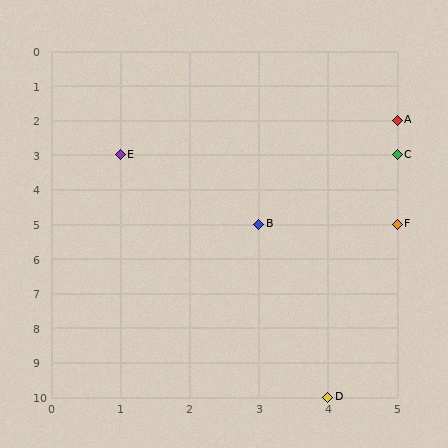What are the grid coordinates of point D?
Point D is at grid coordinates (4, 10).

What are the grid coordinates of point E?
Point E is at grid coordinates (1, 3).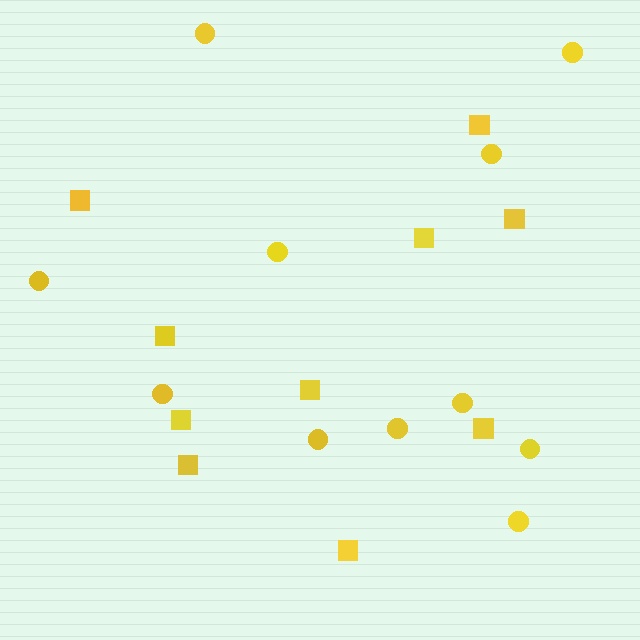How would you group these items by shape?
There are 2 groups: one group of squares (10) and one group of circles (11).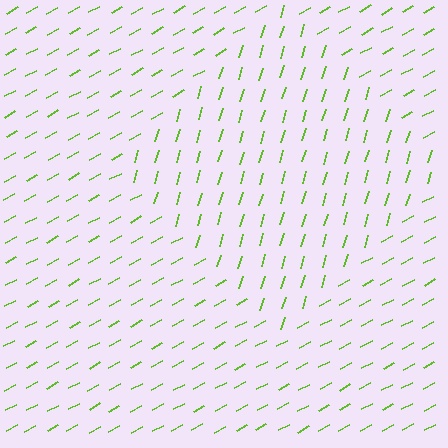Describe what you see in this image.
The image is filled with small lime line segments. A diamond region in the image has lines oriented differently from the surrounding lines, creating a visible texture boundary.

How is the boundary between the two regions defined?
The boundary is defined purely by a change in line orientation (approximately 45 degrees difference). All lines are the same color and thickness.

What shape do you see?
I see a diamond.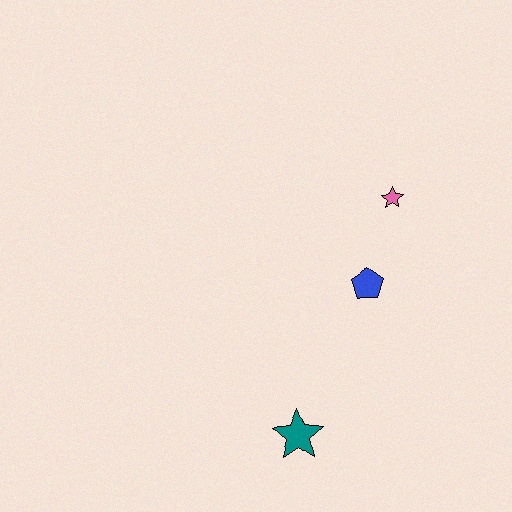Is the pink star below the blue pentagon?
No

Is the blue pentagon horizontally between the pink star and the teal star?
Yes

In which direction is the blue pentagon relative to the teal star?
The blue pentagon is above the teal star.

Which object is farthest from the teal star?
The pink star is farthest from the teal star.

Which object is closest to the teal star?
The blue pentagon is closest to the teal star.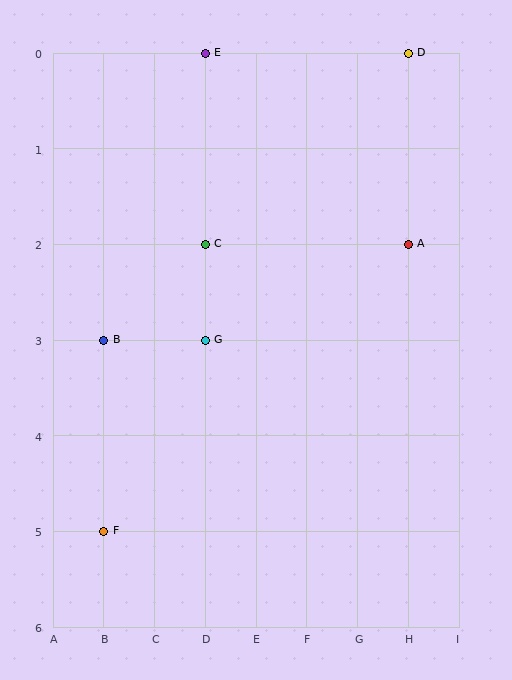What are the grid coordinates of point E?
Point E is at grid coordinates (D, 0).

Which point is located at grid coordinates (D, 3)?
Point G is at (D, 3).